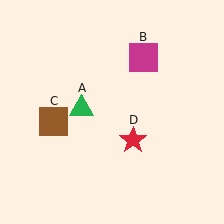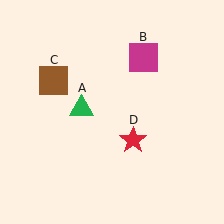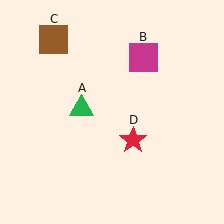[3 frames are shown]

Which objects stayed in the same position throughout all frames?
Green triangle (object A) and magenta square (object B) and red star (object D) remained stationary.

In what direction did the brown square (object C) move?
The brown square (object C) moved up.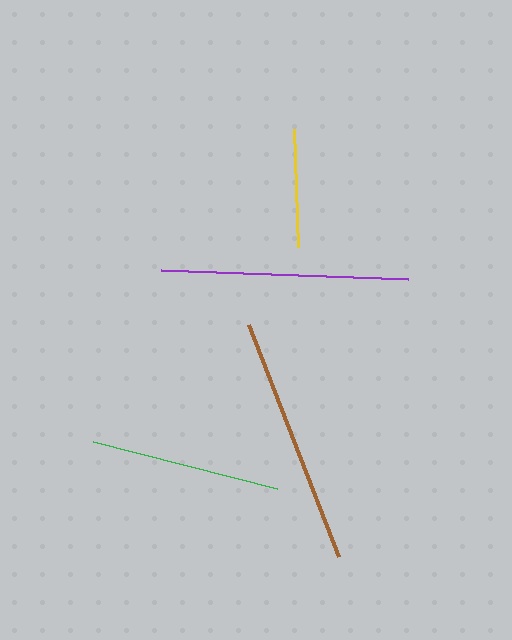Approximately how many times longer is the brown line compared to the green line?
The brown line is approximately 1.3 times the length of the green line.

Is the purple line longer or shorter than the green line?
The purple line is longer than the green line.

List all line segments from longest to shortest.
From longest to shortest: brown, purple, green, yellow.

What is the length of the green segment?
The green segment is approximately 190 pixels long.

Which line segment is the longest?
The brown line is the longest at approximately 249 pixels.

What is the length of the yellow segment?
The yellow segment is approximately 118 pixels long.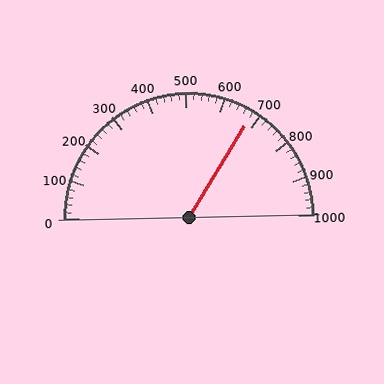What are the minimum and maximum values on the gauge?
The gauge ranges from 0 to 1000.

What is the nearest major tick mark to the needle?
The nearest major tick mark is 700.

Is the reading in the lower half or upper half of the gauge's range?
The reading is in the upper half of the range (0 to 1000).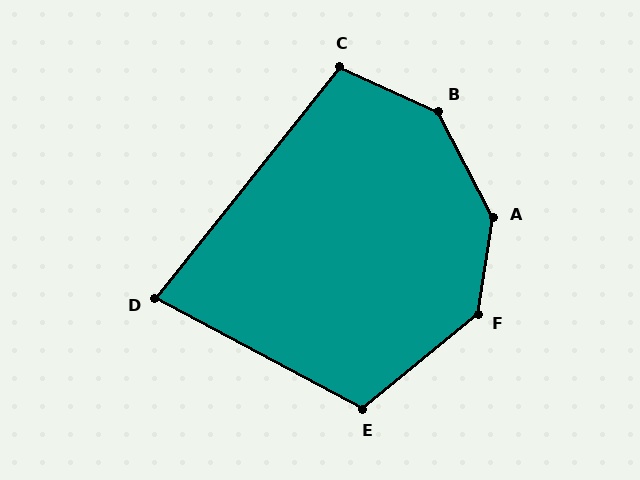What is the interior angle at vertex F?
Approximately 138 degrees (obtuse).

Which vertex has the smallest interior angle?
D, at approximately 80 degrees.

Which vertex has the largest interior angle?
A, at approximately 144 degrees.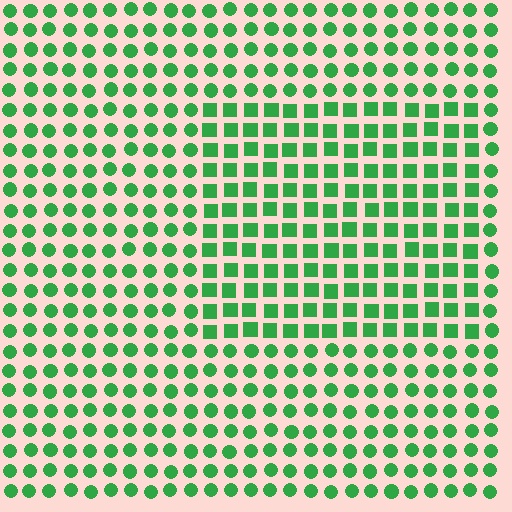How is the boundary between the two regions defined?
The boundary is defined by a change in element shape: squares inside vs. circles outside. All elements share the same color and spacing.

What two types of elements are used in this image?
The image uses squares inside the rectangle region and circles outside it.